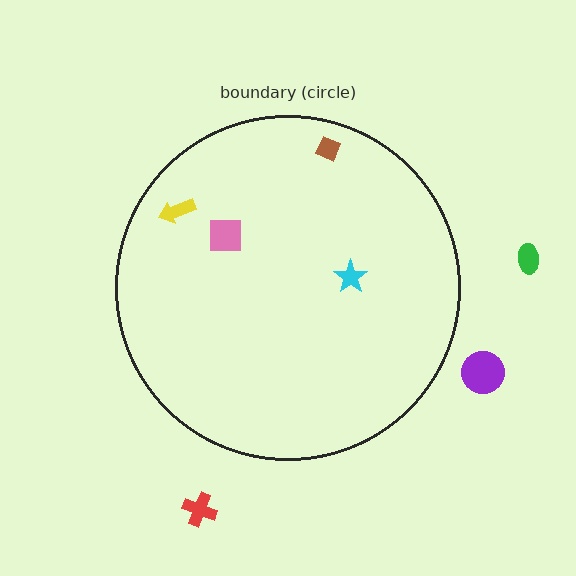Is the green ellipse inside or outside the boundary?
Outside.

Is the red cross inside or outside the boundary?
Outside.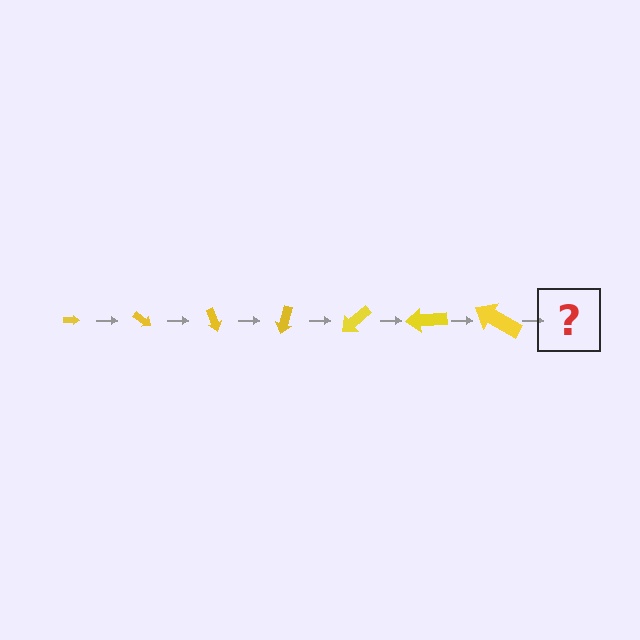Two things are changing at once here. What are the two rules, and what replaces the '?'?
The two rules are that the arrow grows larger each step and it rotates 35 degrees each step. The '?' should be an arrow, larger than the previous one and rotated 245 degrees from the start.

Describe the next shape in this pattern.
It should be an arrow, larger than the previous one and rotated 245 degrees from the start.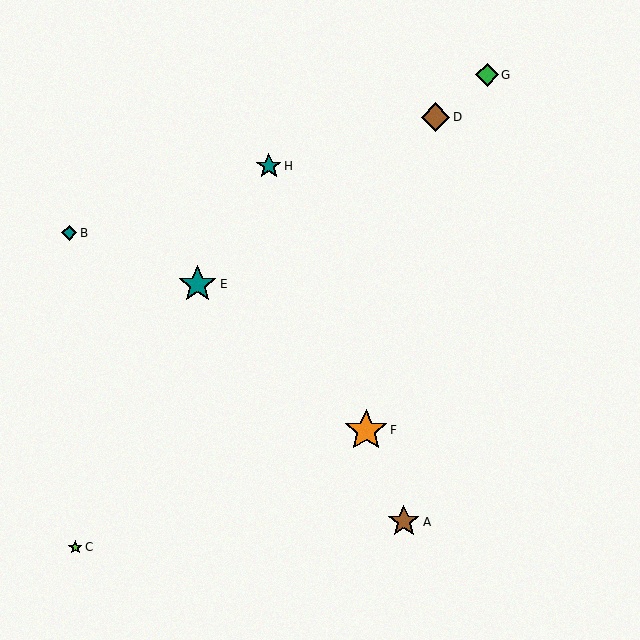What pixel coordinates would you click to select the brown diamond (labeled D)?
Click at (436, 117) to select the brown diamond D.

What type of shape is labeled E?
Shape E is a teal star.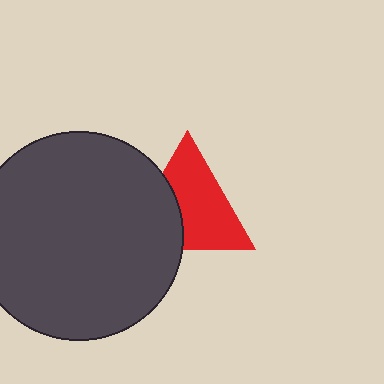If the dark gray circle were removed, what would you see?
You would see the complete red triangle.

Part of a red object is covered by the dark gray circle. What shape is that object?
It is a triangle.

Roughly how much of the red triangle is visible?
About half of it is visible (roughly 65%).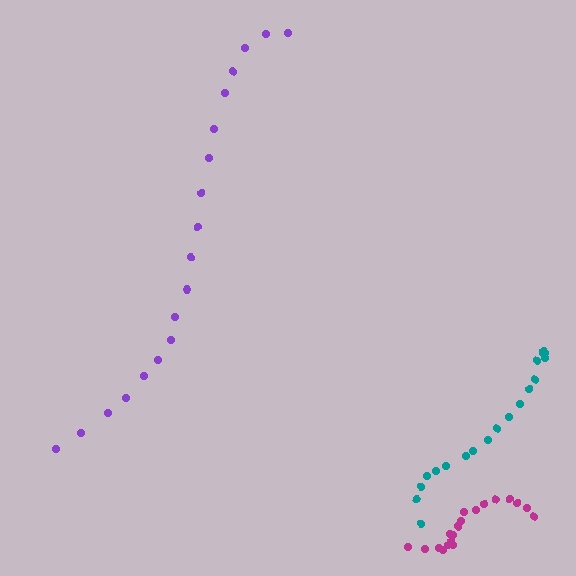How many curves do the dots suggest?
There are 3 distinct paths.